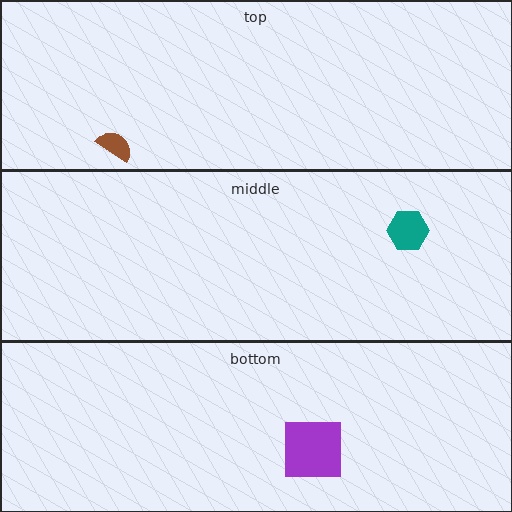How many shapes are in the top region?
1.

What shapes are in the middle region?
The teal hexagon.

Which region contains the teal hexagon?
The middle region.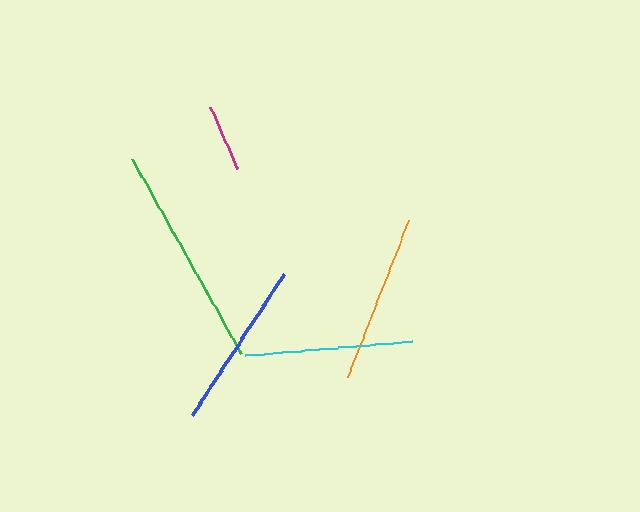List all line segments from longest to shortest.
From longest to shortest: green, orange, cyan, blue, magenta.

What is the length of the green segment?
The green segment is approximately 222 pixels long.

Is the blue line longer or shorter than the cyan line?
The cyan line is longer than the blue line.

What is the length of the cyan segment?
The cyan segment is approximately 168 pixels long.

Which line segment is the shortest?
The magenta line is the shortest at approximately 67 pixels.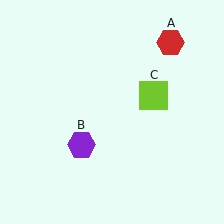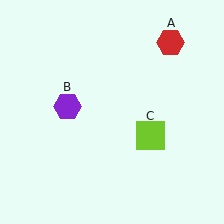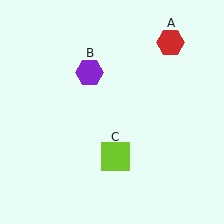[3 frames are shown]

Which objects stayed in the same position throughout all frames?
Red hexagon (object A) remained stationary.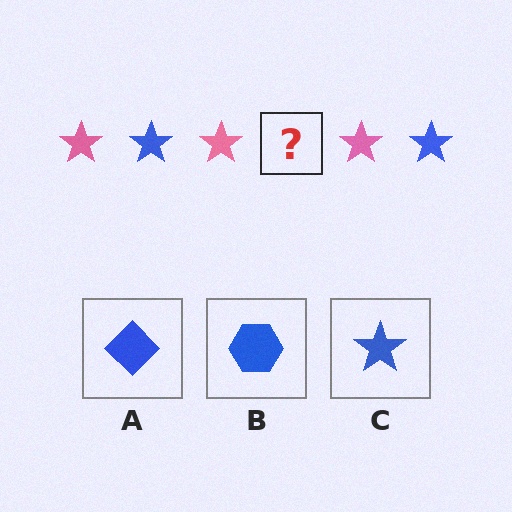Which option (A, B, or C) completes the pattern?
C.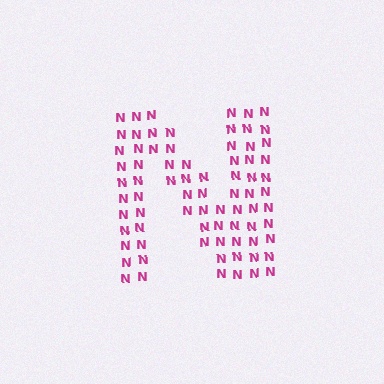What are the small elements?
The small elements are letter N's.